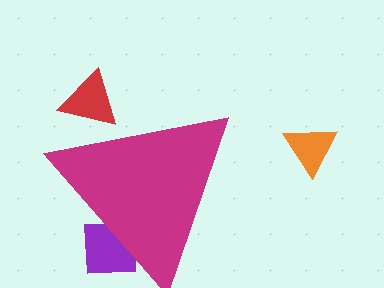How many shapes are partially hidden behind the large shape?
2 shapes are partially hidden.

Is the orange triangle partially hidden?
No, the orange triangle is fully visible.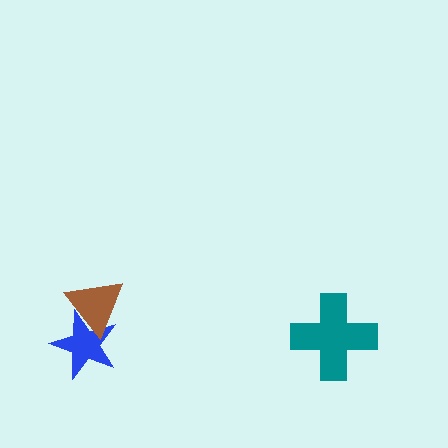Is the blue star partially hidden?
Yes, it is partially covered by another shape.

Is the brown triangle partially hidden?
No, no other shape covers it.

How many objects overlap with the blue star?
1 object overlaps with the blue star.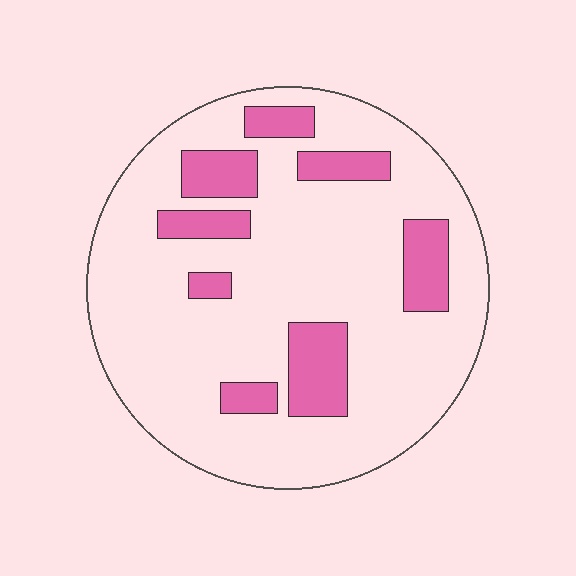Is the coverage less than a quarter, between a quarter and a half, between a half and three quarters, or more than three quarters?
Less than a quarter.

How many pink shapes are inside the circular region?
8.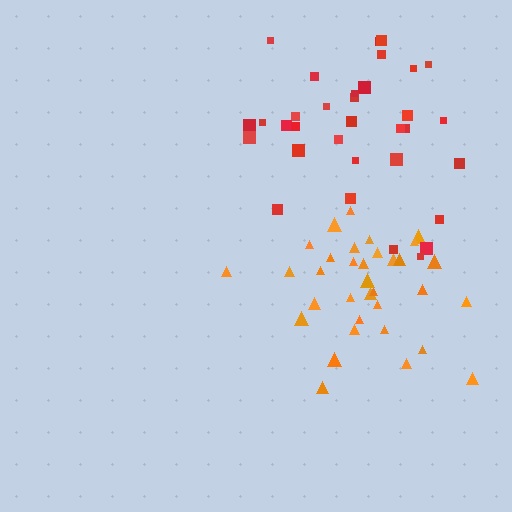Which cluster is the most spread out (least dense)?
Red.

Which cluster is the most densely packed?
Orange.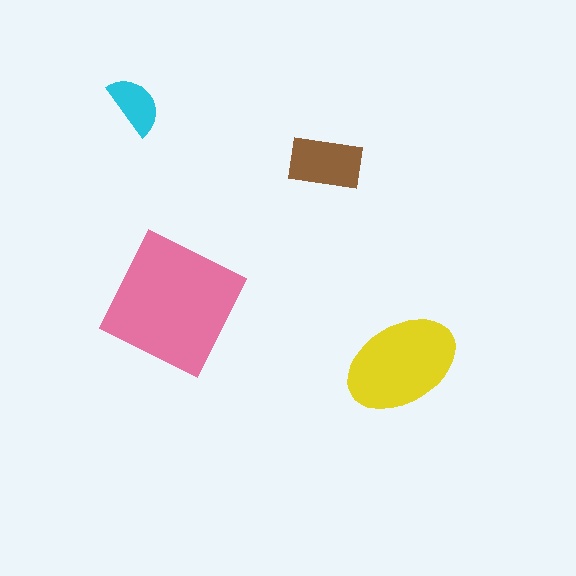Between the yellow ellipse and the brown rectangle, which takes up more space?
The yellow ellipse.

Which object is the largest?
The pink square.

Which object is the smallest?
The cyan semicircle.